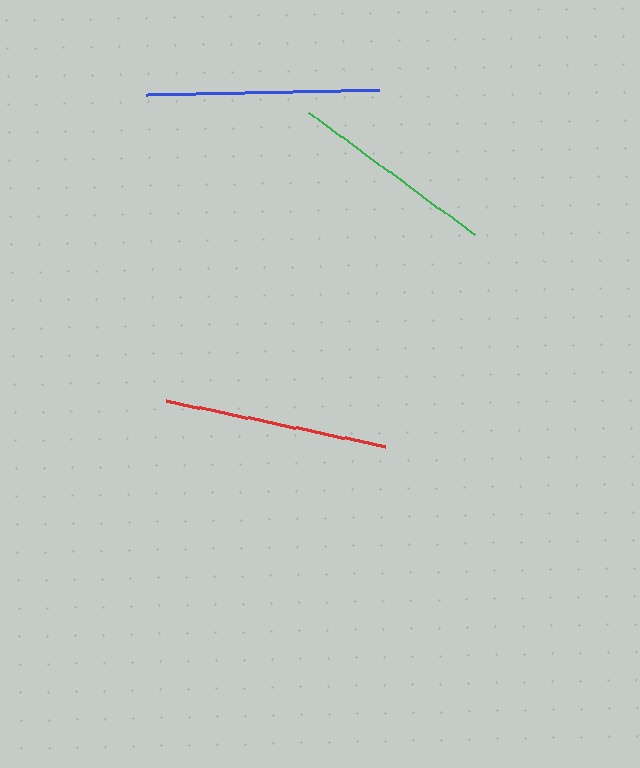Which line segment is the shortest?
The green line is the shortest at approximately 205 pixels.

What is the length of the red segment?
The red segment is approximately 224 pixels long.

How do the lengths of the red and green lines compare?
The red and green lines are approximately the same length.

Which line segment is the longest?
The blue line is the longest at approximately 233 pixels.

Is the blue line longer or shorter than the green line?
The blue line is longer than the green line.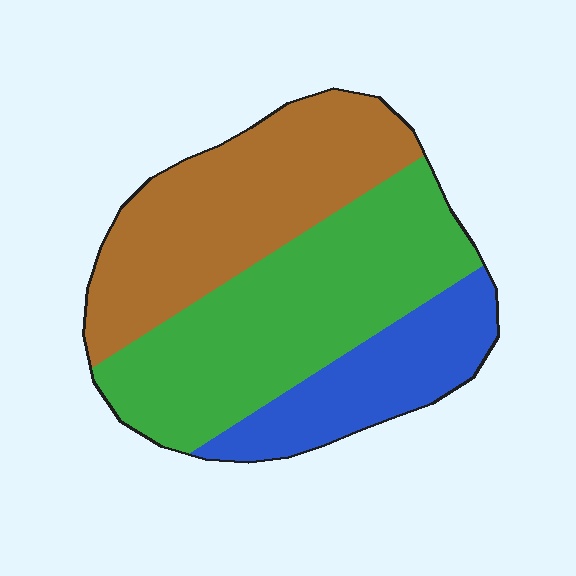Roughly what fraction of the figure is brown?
Brown covers 37% of the figure.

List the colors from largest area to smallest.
From largest to smallest: green, brown, blue.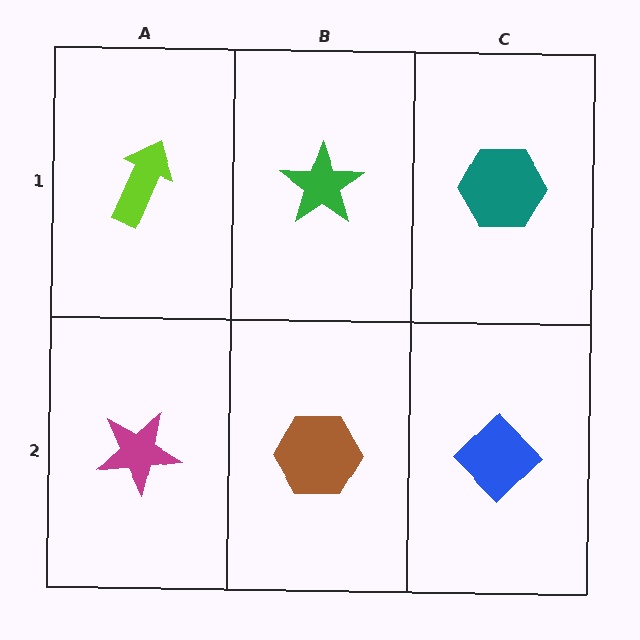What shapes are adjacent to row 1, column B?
A brown hexagon (row 2, column B), a lime arrow (row 1, column A), a teal hexagon (row 1, column C).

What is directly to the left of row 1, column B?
A lime arrow.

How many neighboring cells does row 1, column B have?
3.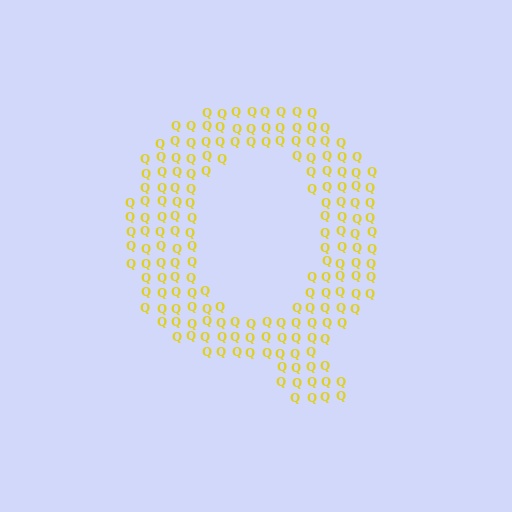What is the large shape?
The large shape is the letter Q.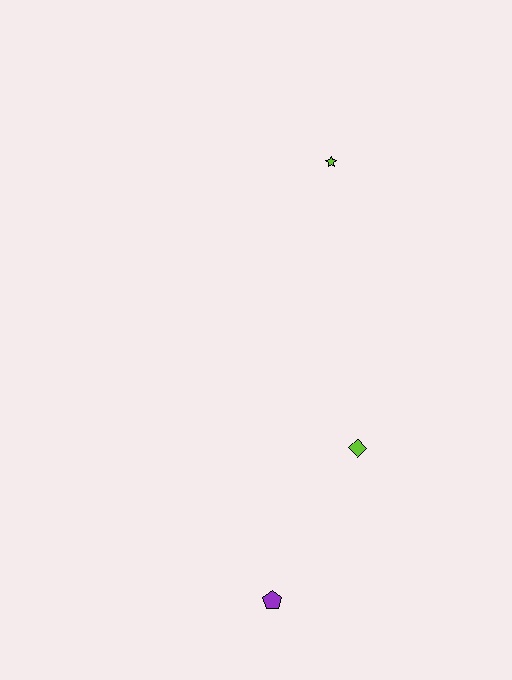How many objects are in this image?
There are 3 objects.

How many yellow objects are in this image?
There are no yellow objects.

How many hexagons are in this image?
There are no hexagons.